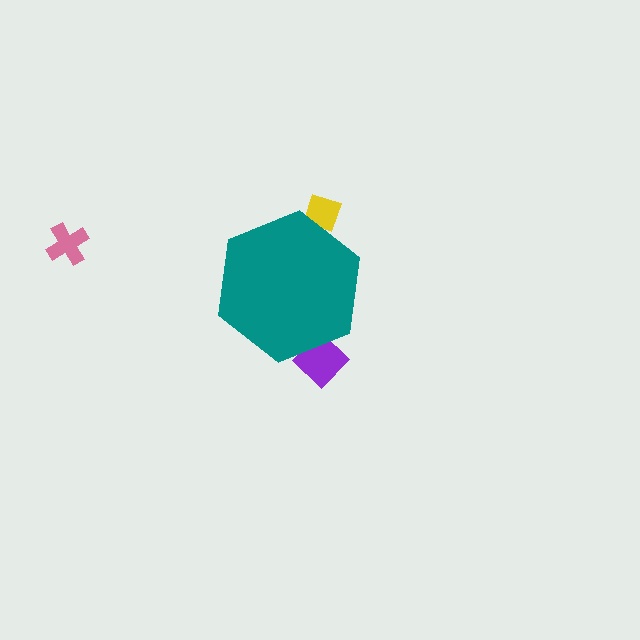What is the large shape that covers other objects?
A teal hexagon.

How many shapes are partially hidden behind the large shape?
2 shapes are partially hidden.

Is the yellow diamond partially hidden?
Yes, the yellow diamond is partially hidden behind the teal hexagon.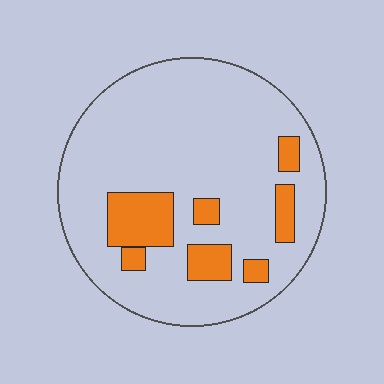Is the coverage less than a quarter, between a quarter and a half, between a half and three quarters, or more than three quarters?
Less than a quarter.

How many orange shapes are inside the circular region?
7.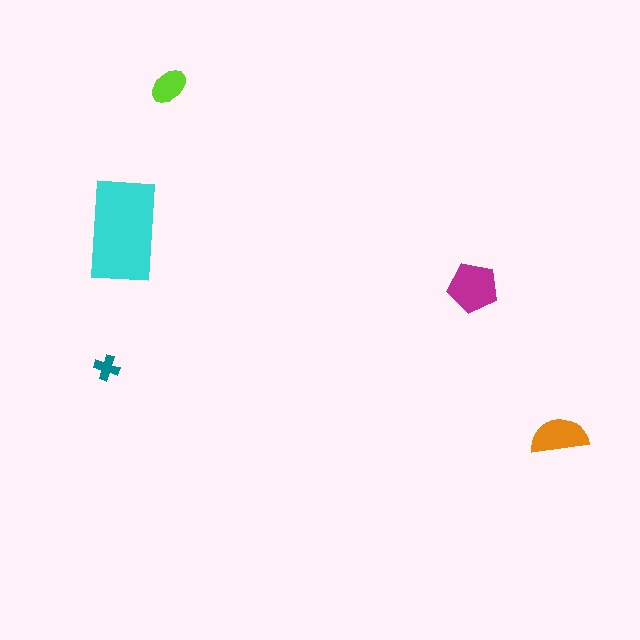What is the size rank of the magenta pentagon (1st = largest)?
2nd.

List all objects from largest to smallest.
The cyan rectangle, the magenta pentagon, the orange semicircle, the lime ellipse, the teal cross.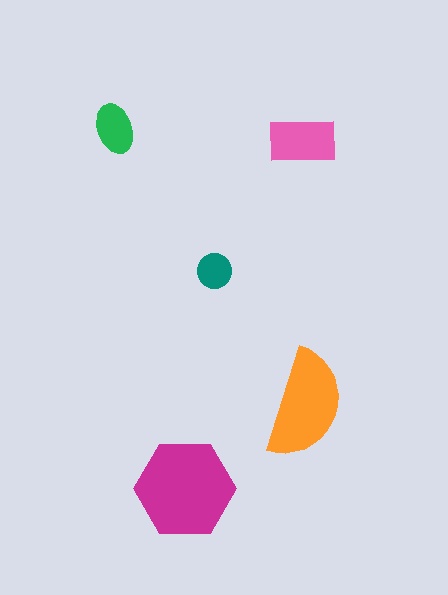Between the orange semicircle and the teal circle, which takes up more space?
The orange semicircle.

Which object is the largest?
The magenta hexagon.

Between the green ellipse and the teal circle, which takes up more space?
The green ellipse.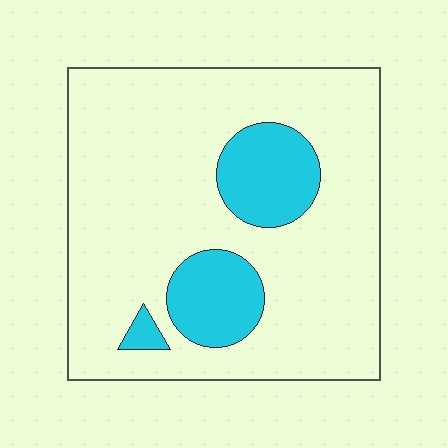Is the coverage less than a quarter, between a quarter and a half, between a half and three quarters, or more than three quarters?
Less than a quarter.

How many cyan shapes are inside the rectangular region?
3.